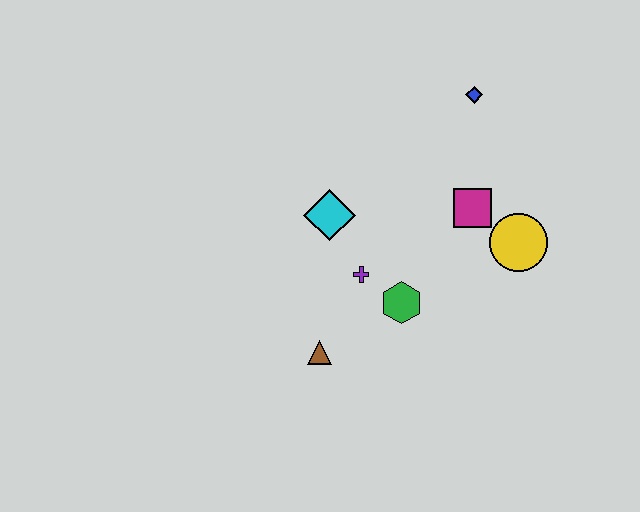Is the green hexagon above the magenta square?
No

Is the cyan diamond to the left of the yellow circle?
Yes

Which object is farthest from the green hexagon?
The blue diamond is farthest from the green hexagon.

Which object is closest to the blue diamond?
The magenta square is closest to the blue diamond.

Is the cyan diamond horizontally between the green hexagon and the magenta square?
No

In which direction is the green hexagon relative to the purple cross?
The green hexagon is to the right of the purple cross.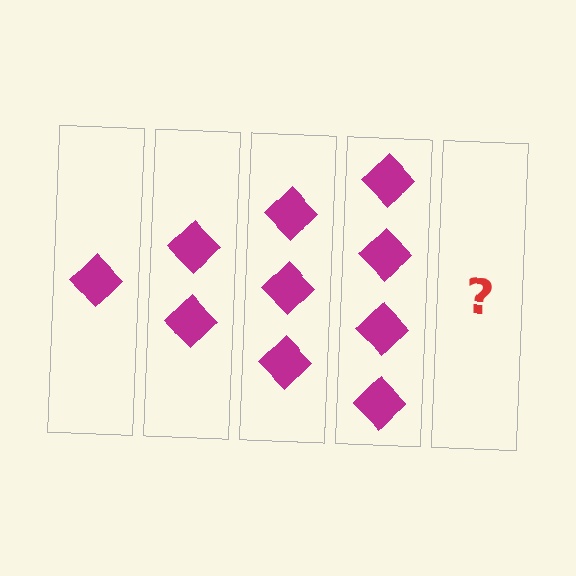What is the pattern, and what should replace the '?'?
The pattern is that each step adds one more diamond. The '?' should be 5 diamonds.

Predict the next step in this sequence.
The next step is 5 diamonds.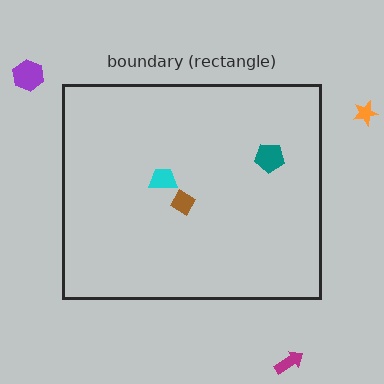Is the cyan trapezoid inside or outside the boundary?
Inside.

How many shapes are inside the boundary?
3 inside, 3 outside.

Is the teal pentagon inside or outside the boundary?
Inside.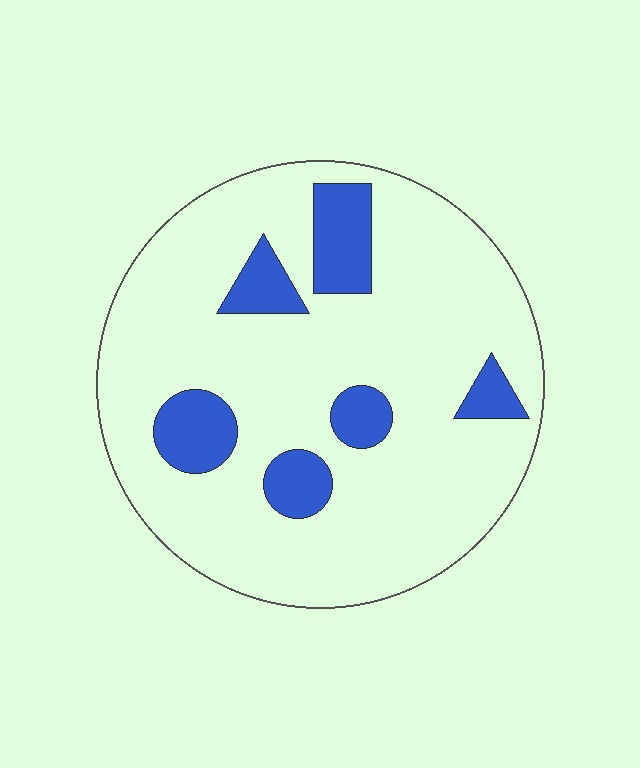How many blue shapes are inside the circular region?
6.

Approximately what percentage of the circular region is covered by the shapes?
Approximately 15%.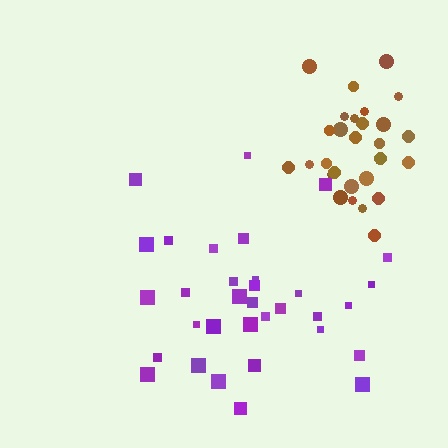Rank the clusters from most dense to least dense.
brown, purple.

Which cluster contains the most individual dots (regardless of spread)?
Purple (33).